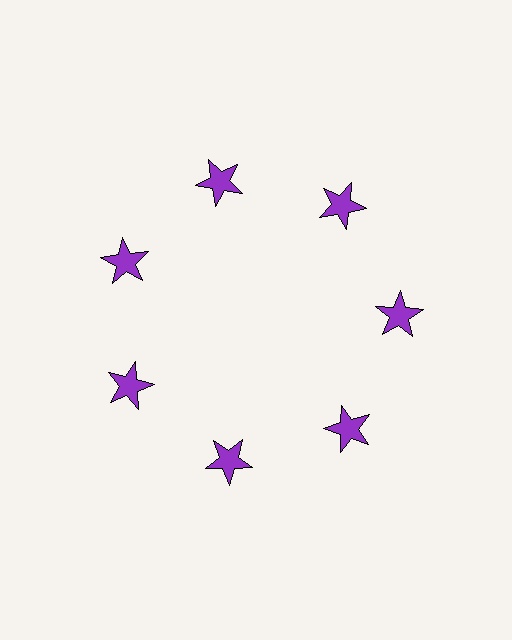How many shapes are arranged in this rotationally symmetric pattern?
There are 7 shapes, arranged in 7 groups of 1.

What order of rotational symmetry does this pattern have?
This pattern has 7-fold rotational symmetry.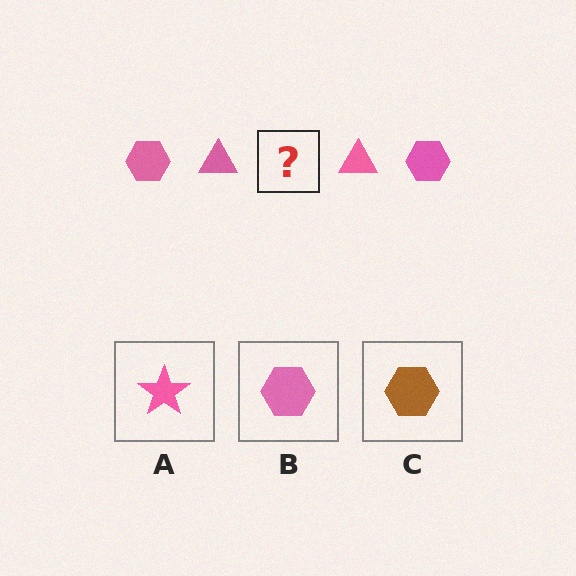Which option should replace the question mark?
Option B.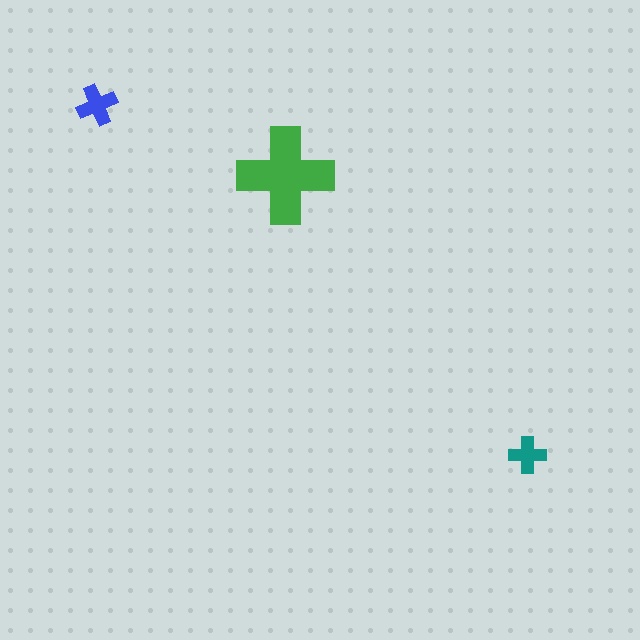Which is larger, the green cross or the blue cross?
The green one.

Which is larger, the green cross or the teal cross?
The green one.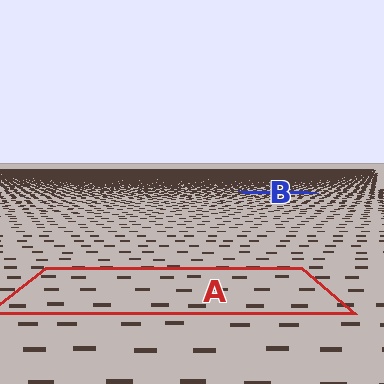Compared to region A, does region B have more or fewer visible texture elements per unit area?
Region B has more texture elements per unit area — they are packed more densely because it is farther away.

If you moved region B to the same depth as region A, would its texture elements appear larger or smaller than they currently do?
They would appear larger. At a closer depth, the same texture elements are projected at a bigger on-screen size.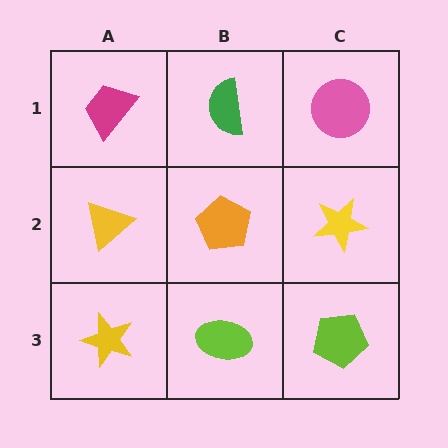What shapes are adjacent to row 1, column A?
A yellow triangle (row 2, column A), a green semicircle (row 1, column B).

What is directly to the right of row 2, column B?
A yellow star.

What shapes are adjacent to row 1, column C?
A yellow star (row 2, column C), a green semicircle (row 1, column B).